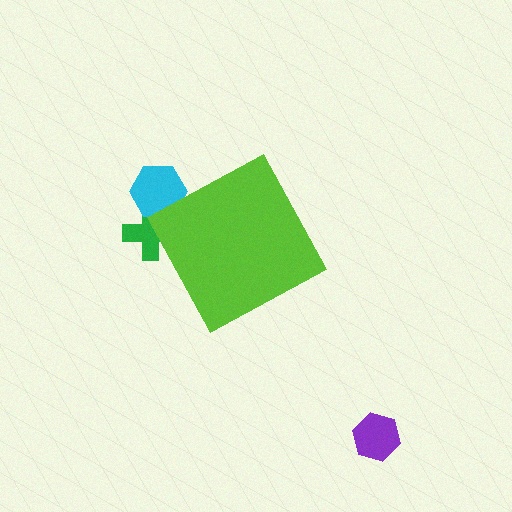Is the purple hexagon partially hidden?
No, the purple hexagon is fully visible.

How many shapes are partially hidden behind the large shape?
2 shapes are partially hidden.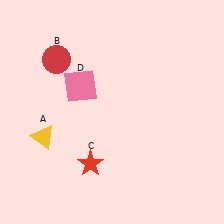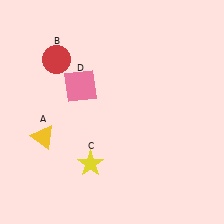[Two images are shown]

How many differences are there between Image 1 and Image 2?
There is 1 difference between the two images.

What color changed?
The star (C) changed from red in Image 1 to yellow in Image 2.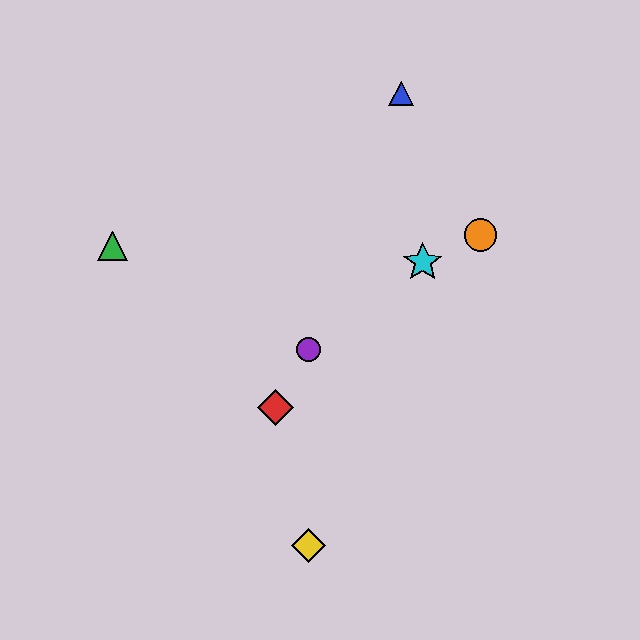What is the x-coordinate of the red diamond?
The red diamond is at x≈275.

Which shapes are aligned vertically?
The yellow diamond, the purple circle are aligned vertically.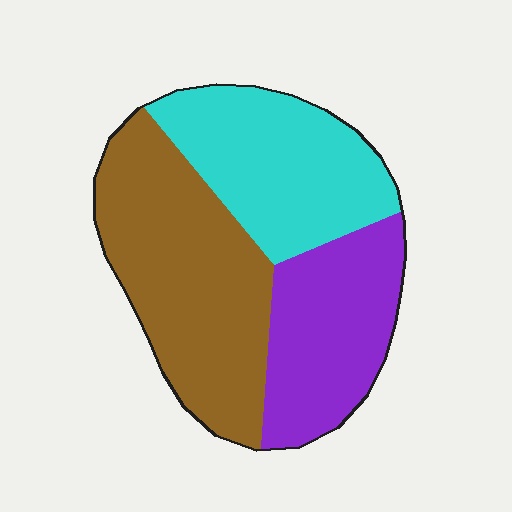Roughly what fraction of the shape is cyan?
Cyan covers 31% of the shape.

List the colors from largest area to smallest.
From largest to smallest: brown, cyan, purple.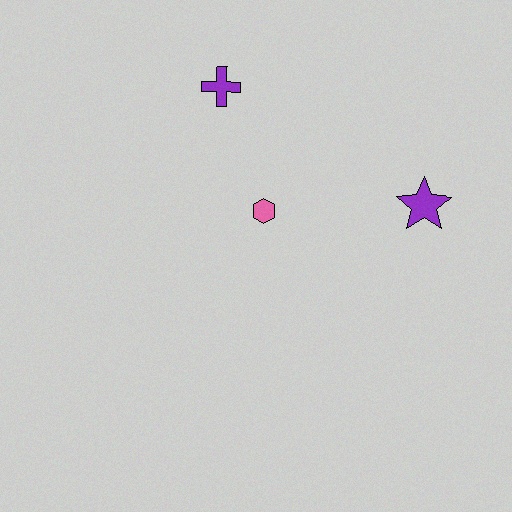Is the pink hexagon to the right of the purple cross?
Yes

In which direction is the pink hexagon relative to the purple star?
The pink hexagon is to the left of the purple star.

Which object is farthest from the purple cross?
The purple star is farthest from the purple cross.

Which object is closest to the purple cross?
The pink hexagon is closest to the purple cross.